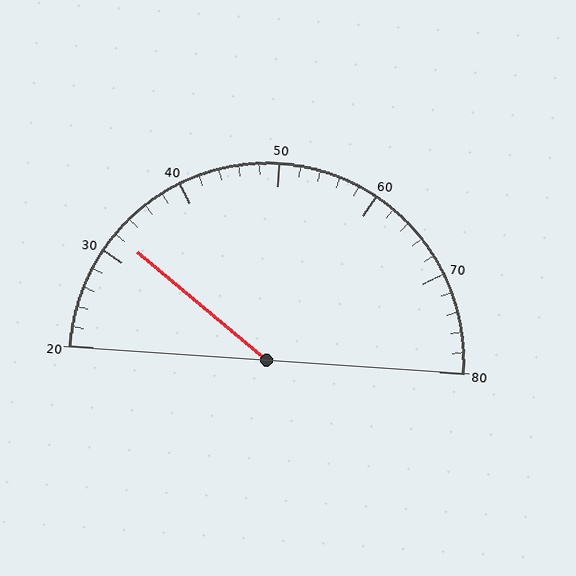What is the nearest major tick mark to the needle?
The nearest major tick mark is 30.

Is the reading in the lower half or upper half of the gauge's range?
The reading is in the lower half of the range (20 to 80).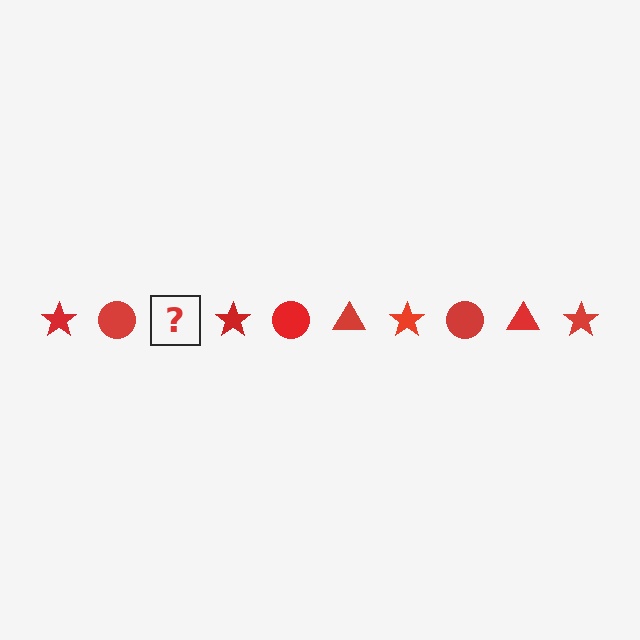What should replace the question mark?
The question mark should be replaced with a red triangle.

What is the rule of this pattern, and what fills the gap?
The rule is that the pattern cycles through star, circle, triangle shapes in red. The gap should be filled with a red triangle.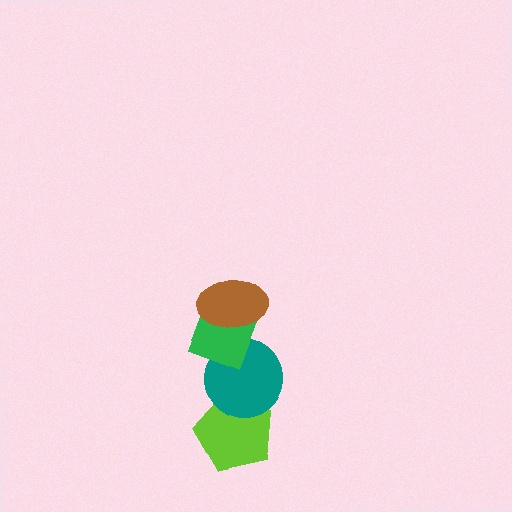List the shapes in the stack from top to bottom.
From top to bottom: the brown ellipse, the green diamond, the teal circle, the lime pentagon.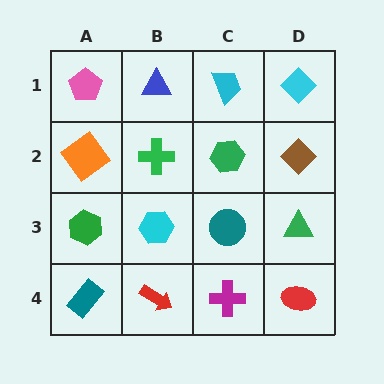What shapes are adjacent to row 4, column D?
A green triangle (row 3, column D), a magenta cross (row 4, column C).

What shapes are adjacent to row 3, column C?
A green hexagon (row 2, column C), a magenta cross (row 4, column C), a cyan hexagon (row 3, column B), a green triangle (row 3, column D).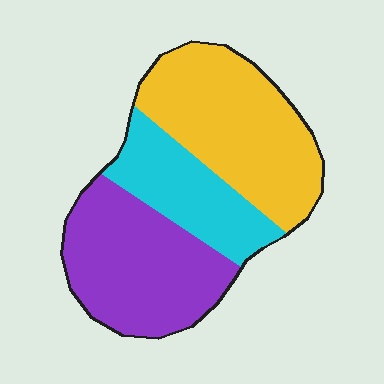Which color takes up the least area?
Cyan, at roughly 25%.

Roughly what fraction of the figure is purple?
Purple takes up about three eighths (3/8) of the figure.